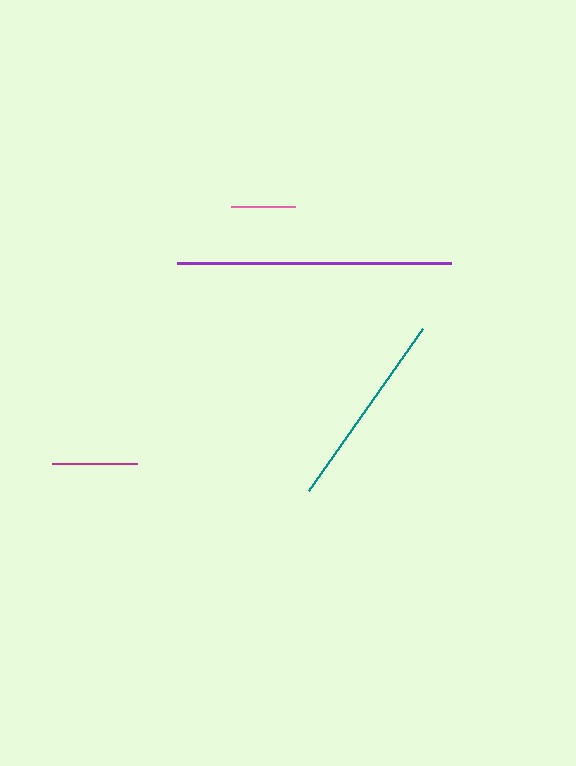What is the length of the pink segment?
The pink segment is approximately 65 pixels long.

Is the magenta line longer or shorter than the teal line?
The teal line is longer than the magenta line.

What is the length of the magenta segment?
The magenta segment is approximately 85 pixels long.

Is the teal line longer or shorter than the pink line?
The teal line is longer than the pink line.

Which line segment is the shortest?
The pink line is the shortest at approximately 65 pixels.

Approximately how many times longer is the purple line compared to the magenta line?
The purple line is approximately 3.2 times the length of the magenta line.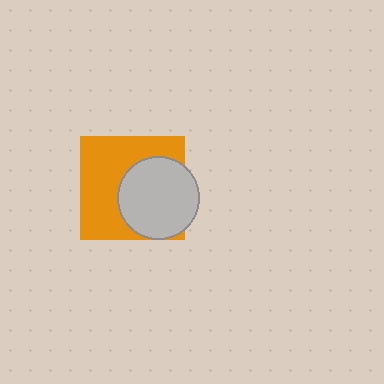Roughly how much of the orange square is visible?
About half of it is visible (roughly 56%).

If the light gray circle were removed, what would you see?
You would see the complete orange square.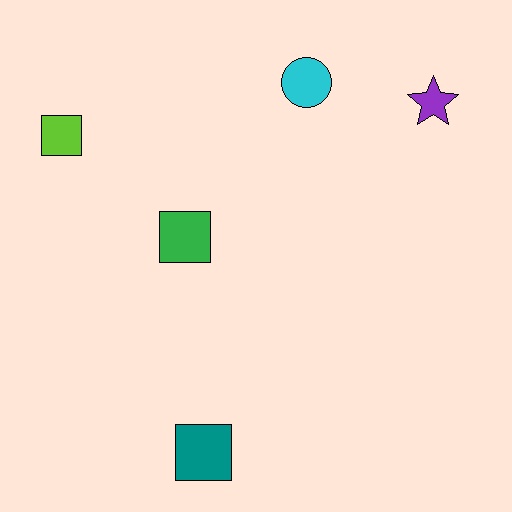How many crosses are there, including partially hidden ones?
There are no crosses.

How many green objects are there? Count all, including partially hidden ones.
There is 1 green object.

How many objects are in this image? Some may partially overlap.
There are 5 objects.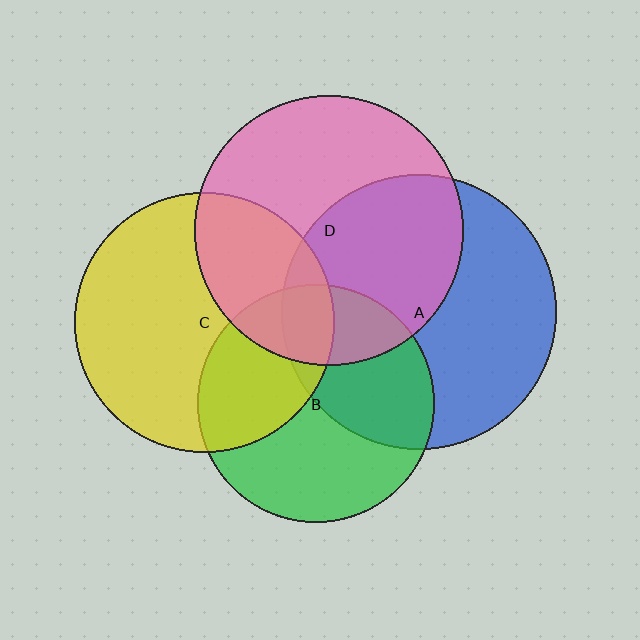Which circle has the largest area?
Circle A (blue).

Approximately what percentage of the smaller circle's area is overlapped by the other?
Approximately 25%.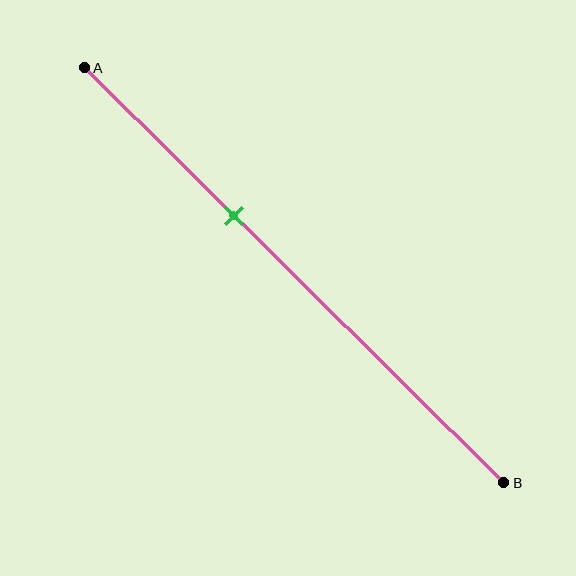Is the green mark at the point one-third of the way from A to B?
Yes, the mark is approximately at the one-third point.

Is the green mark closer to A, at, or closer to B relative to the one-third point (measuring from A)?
The green mark is approximately at the one-third point of segment AB.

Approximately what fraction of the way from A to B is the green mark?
The green mark is approximately 35% of the way from A to B.